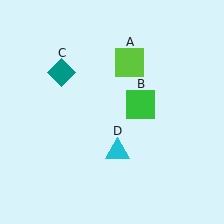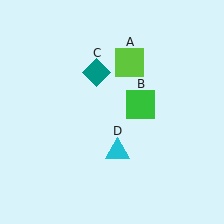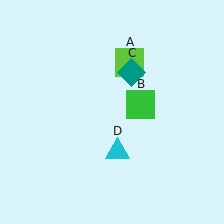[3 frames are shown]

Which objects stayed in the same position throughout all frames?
Lime square (object A) and green square (object B) and cyan triangle (object D) remained stationary.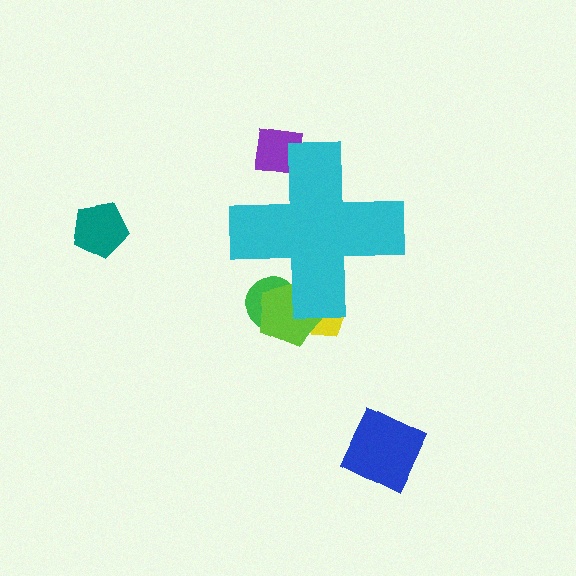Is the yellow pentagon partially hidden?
Yes, the yellow pentagon is partially hidden behind the cyan cross.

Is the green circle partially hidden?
Yes, the green circle is partially hidden behind the cyan cross.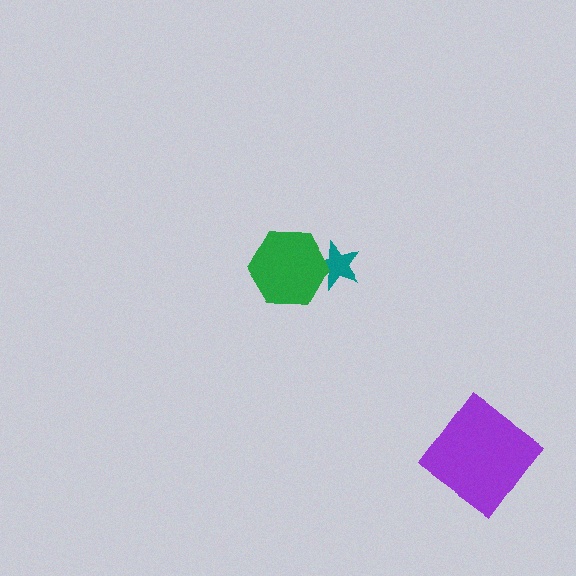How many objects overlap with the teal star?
1 object overlaps with the teal star.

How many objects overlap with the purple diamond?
0 objects overlap with the purple diamond.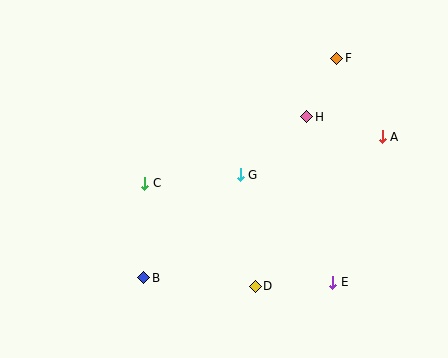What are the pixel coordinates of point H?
Point H is at (307, 117).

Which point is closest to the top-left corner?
Point C is closest to the top-left corner.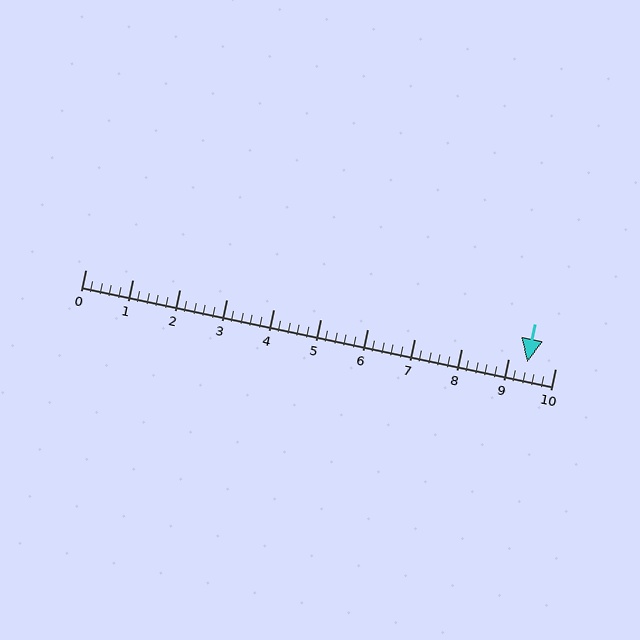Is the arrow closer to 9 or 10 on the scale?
The arrow is closer to 9.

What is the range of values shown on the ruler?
The ruler shows values from 0 to 10.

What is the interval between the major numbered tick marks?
The major tick marks are spaced 1 units apart.